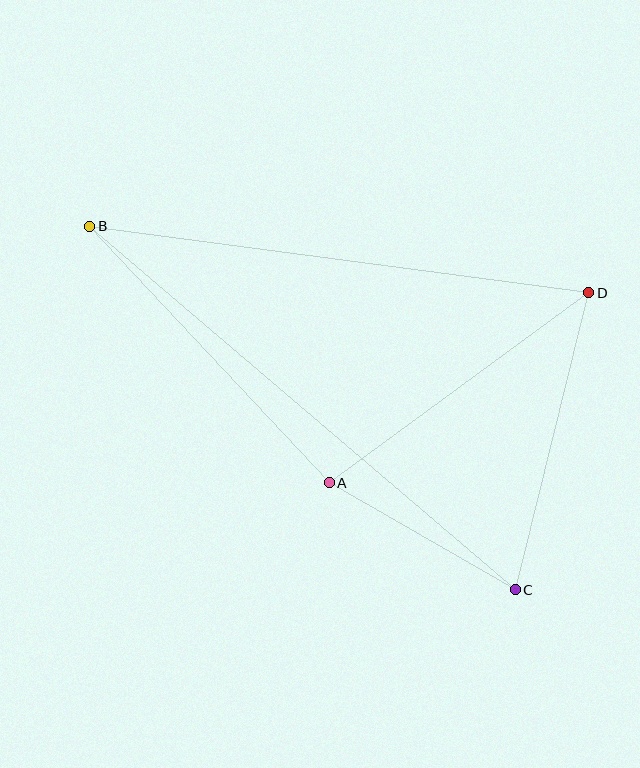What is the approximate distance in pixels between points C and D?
The distance between C and D is approximately 306 pixels.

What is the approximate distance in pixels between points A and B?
The distance between A and B is approximately 351 pixels.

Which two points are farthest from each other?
Points B and C are farthest from each other.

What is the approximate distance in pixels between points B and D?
The distance between B and D is approximately 504 pixels.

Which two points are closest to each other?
Points A and C are closest to each other.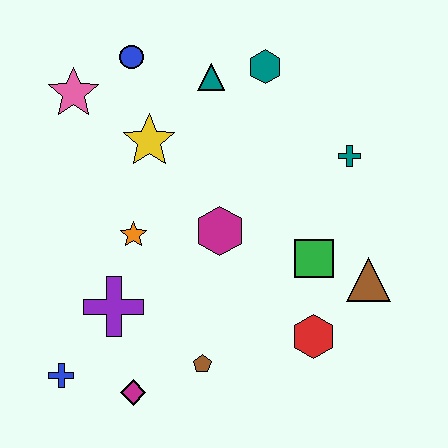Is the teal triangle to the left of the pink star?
No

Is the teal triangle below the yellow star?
No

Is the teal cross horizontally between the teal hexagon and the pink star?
No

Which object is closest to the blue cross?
The magenta diamond is closest to the blue cross.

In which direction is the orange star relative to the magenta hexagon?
The orange star is to the left of the magenta hexagon.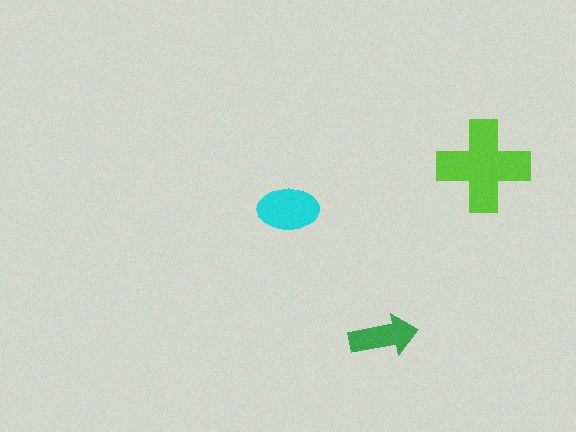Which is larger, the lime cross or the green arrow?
The lime cross.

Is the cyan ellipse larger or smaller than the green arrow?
Larger.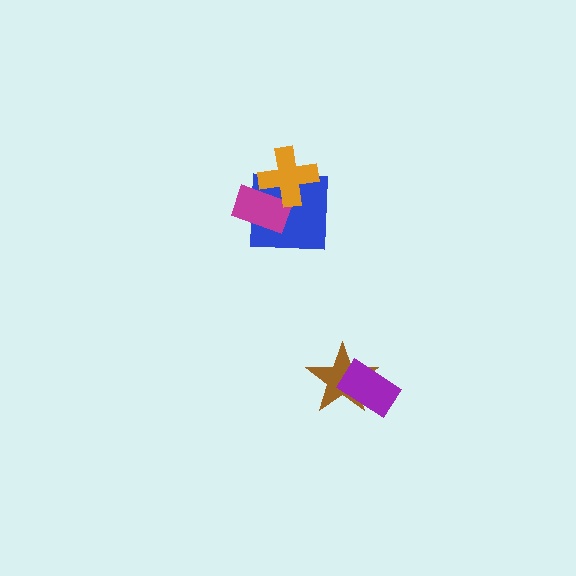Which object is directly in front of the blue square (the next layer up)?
The magenta rectangle is directly in front of the blue square.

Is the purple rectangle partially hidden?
No, no other shape covers it.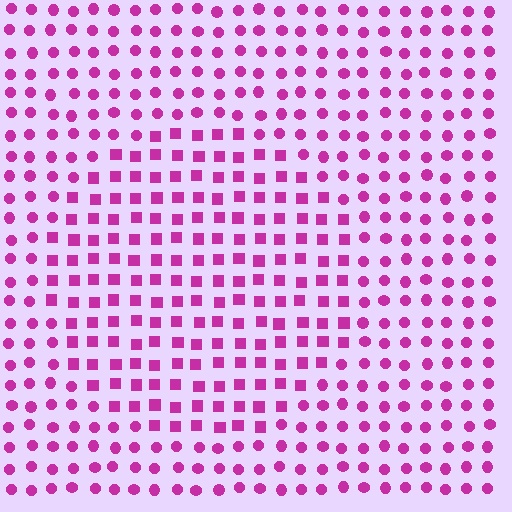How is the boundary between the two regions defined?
The boundary is defined by a change in element shape: squares inside vs. circles outside. All elements share the same color and spacing.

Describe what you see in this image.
The image is filled with small magenta elements arranged in a uniform grid. A circle-shaped region contains squares, while the surrounding area contains circles. The boundary is defined purely by the change in element shape.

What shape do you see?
I see a circle.